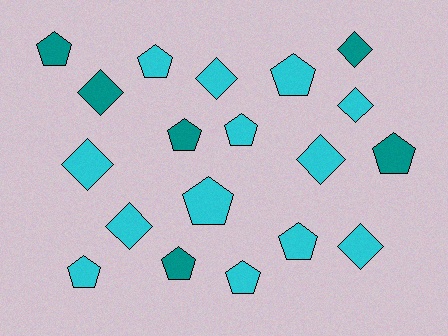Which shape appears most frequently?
Pentagon, with 11 objects.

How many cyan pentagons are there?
There are 7 cyan pentagons.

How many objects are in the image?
There are 19 objects.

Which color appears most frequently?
Cyan, with 13 objects.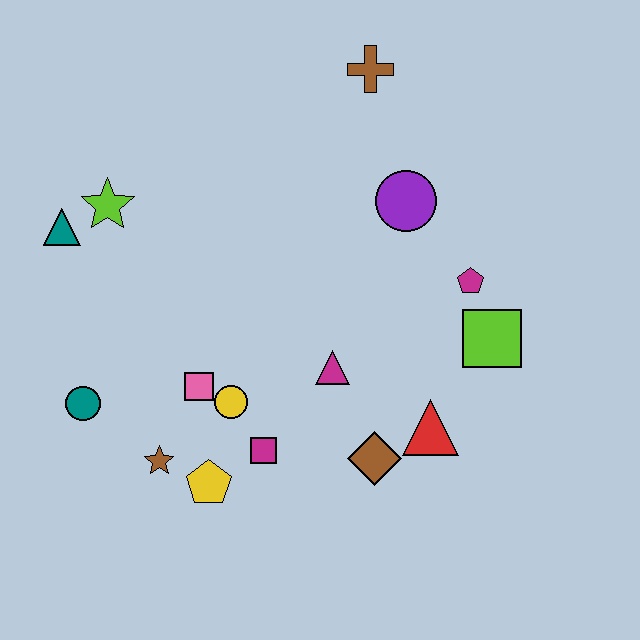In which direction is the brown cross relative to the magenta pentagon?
The brown cross is above the magenta pentagon.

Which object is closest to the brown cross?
The purple circle is closest to the brown cross.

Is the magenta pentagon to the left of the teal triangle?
No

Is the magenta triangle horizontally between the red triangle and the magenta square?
Yes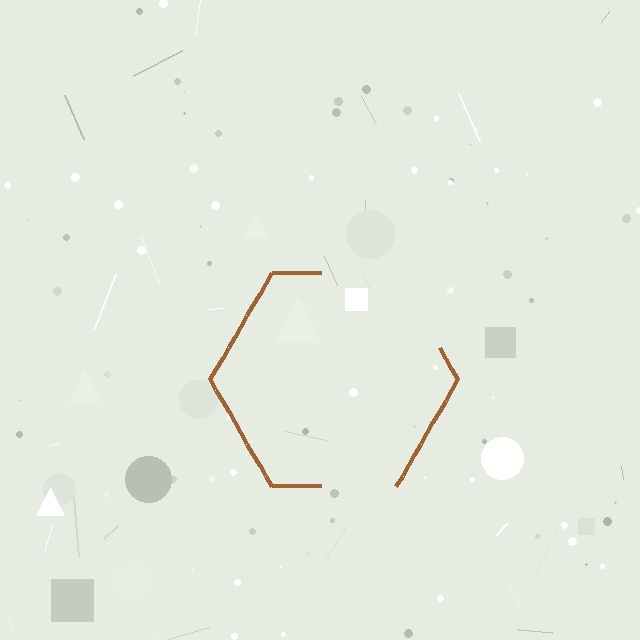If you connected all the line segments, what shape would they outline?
They would outline a hexagon.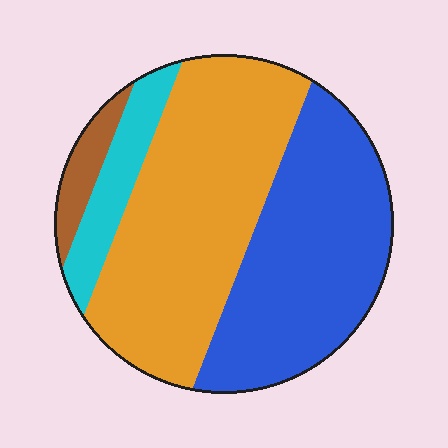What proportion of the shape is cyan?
Cyan covers roughly 10% of the shape.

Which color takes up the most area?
Orange, at roughly 45%.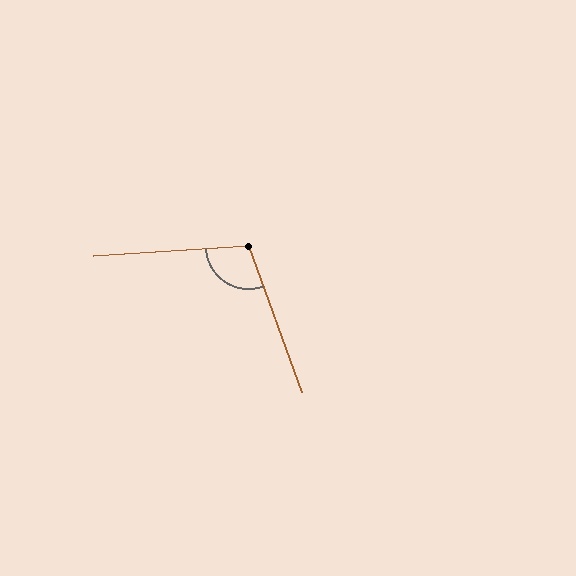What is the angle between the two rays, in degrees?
Approximately 107 degrees.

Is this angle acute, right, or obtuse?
It is obtuse.